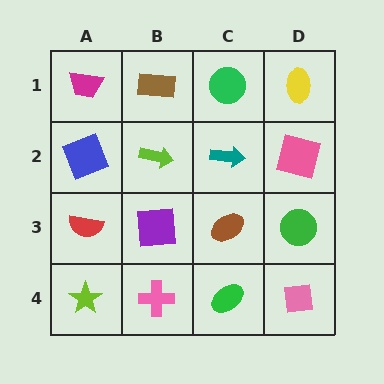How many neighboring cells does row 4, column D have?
2.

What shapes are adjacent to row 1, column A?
A blue square (row 2, column A), a brown rectangle (row 1, column B).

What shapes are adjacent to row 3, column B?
A lime arrow (row 2, column B), a pink cross (row 4, column B), a red semicircle (row 3, column A), a brown ellipse (row 3, column C).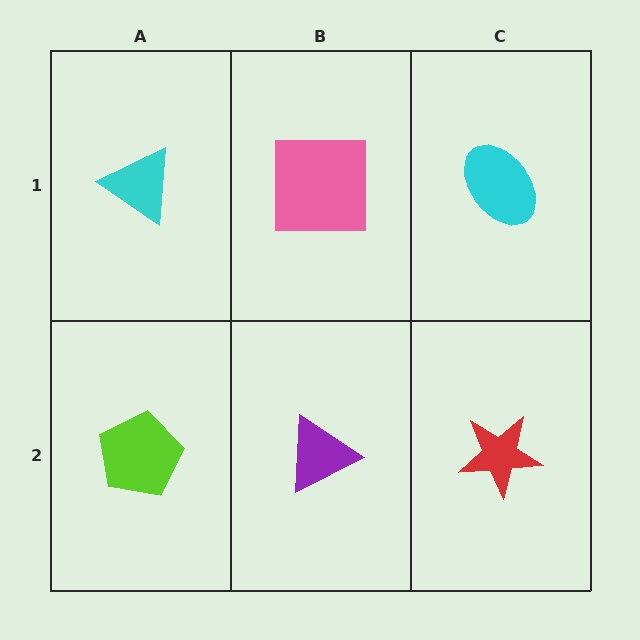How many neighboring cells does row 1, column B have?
3.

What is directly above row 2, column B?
A pink square.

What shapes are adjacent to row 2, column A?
A cyan triangle (row 1, column A), a purple triangle (row 2, column B).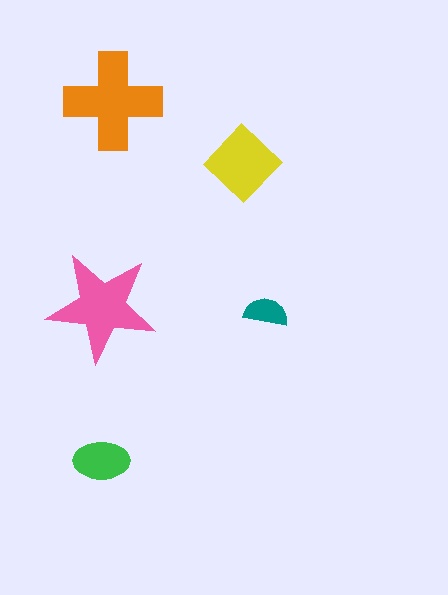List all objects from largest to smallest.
The orange cross, the pink star, the yellow diamond, the green ellipse, the teal semicircle.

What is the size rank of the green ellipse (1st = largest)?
4th.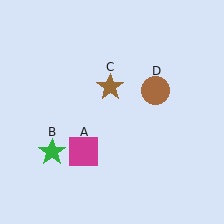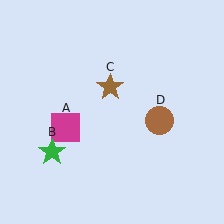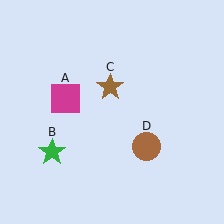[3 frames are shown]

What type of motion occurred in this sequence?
The magenta square (object A), brown circle (object D) rotated clockwise around the center of the scene.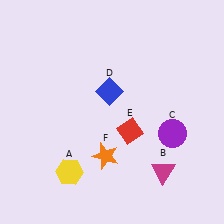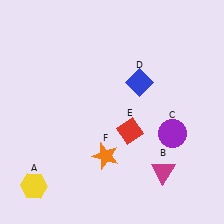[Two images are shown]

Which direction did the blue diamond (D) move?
The blue diamond (D) moved right.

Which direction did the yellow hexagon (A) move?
The yellow hexagon (A) moved left.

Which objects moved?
The objects that moved are: the yellow hexagon (A), the blue diamond (D).